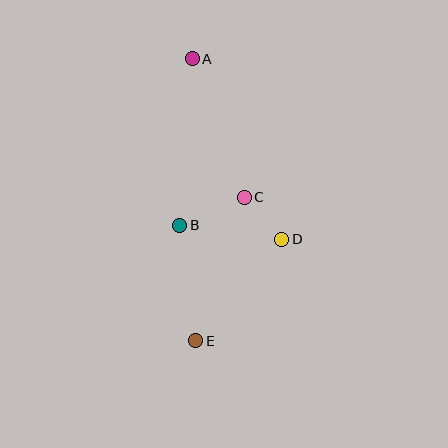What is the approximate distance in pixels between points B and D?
The distance between B and D is approximately 103 pixels.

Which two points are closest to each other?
Points C and D are closest to each other.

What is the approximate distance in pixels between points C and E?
The distance between C and E is approximately 151 pixels.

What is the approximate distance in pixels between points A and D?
The distance between A and D is approximately 201 pixels.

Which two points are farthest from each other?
Points A and E are farthest from each other.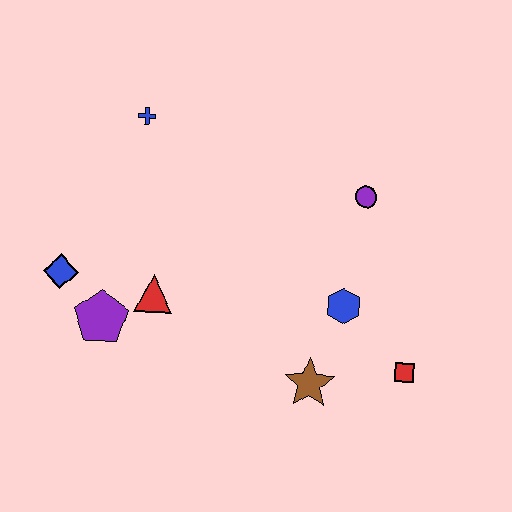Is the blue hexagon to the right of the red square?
No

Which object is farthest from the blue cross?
The red square is farthest from the blue cross.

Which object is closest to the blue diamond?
The purple pentagon is closest to the blue diamond.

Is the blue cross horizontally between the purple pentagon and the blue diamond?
No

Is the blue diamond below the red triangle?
No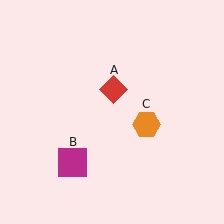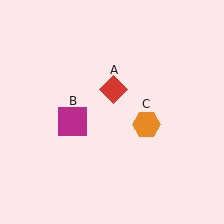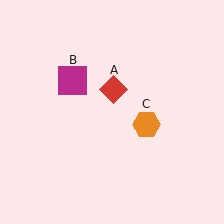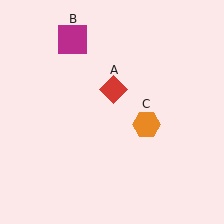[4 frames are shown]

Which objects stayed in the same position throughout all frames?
Red diamond (object A) and orange hexagon (object C) remained stationary.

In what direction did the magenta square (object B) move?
The magenta square (object B) moved up.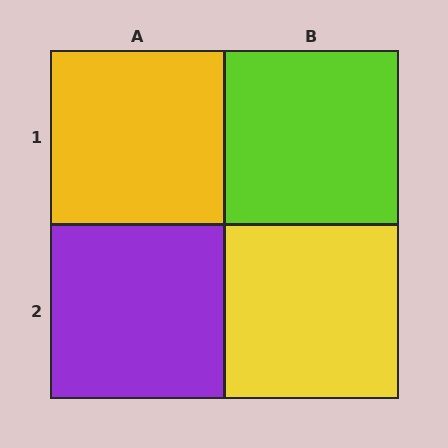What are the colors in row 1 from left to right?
Yellow, lime.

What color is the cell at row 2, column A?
Purple.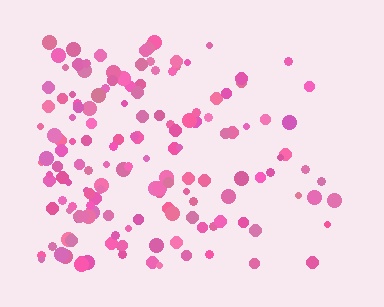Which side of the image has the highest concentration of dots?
The left.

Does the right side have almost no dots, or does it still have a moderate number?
Still a moderate number, just noticeably fewer than the left.